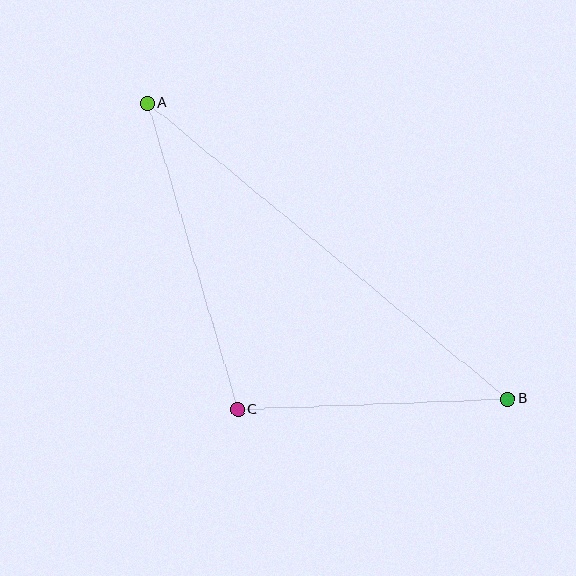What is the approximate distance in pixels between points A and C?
The distance between A and C is approximately 319 pixels.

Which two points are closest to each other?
Points B and C are closest to each other.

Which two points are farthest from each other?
Points A and B are farthest from each other.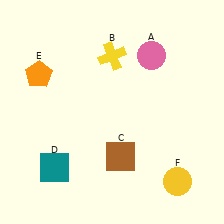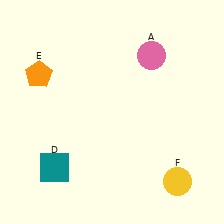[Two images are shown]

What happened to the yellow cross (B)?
The yellow cross (B) was removed in Image 2. It was in the top-right area of Image 1.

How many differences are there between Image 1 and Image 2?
There are 2 differences between the two images.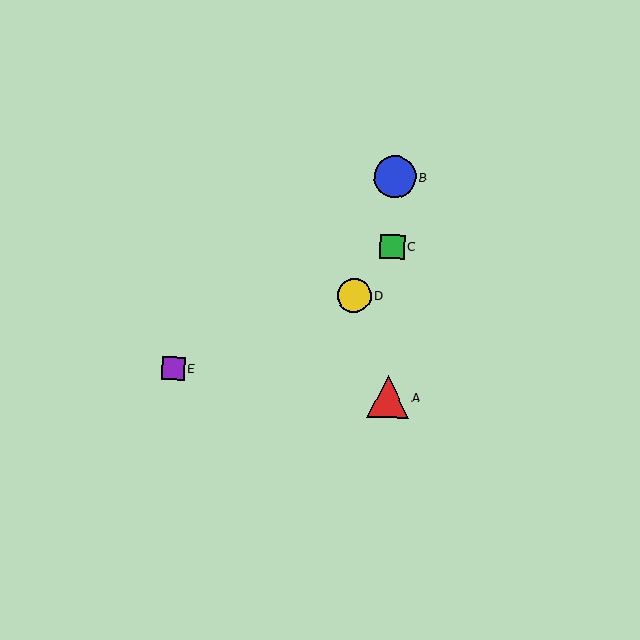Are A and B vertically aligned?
Yes, both are at x≈388.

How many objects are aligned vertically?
3 objects (A, B, C) are aligned vertically.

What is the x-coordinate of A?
Object A is at x≈388.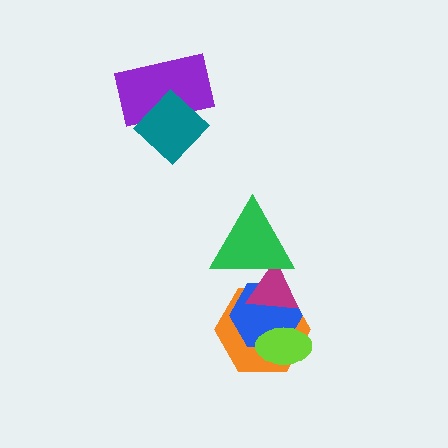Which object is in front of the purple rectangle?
The teal diamond is in front of the purple rectangle.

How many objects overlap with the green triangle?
3 objects overlap with the green triangle.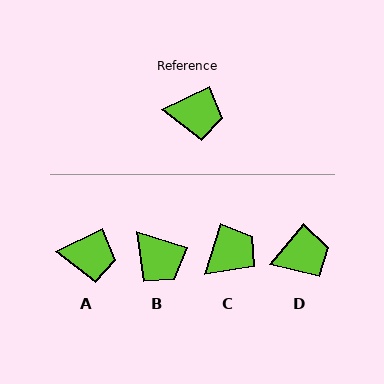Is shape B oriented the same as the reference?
No, it is off by about 44 degrees.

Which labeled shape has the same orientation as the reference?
A.